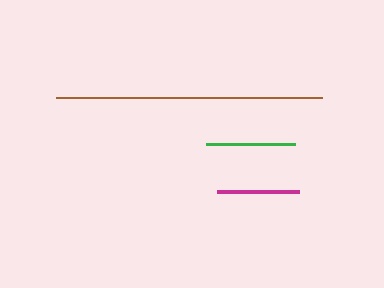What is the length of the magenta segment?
The magenta segment is approximately 82 pixels long.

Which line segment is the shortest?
The magenta line is the shortest at approximately 82 pixels.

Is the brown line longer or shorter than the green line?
The brown line is longer than the green line.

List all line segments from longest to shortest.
From longest to shortest: brown, green, magenta.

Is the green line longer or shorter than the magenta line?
The green line is longer than the magenta line.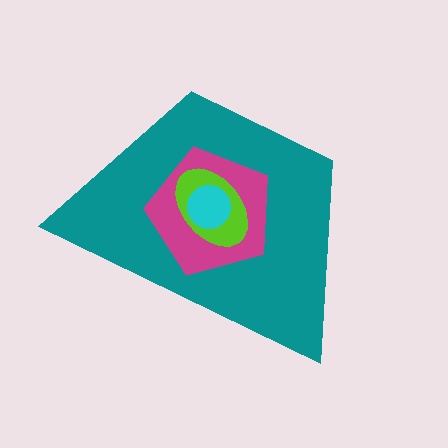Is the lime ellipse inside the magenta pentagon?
Yes.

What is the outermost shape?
The teal trapezoid.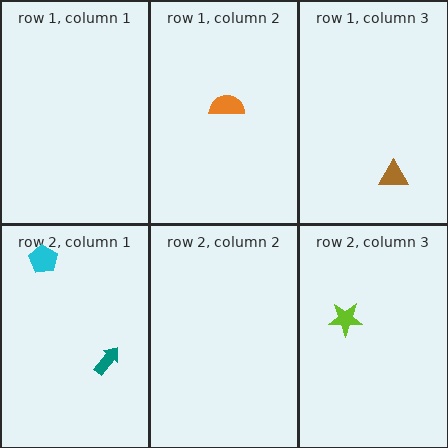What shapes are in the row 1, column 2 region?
The orange semicircle.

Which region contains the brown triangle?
The row 1, column 3 region.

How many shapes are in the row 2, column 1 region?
2.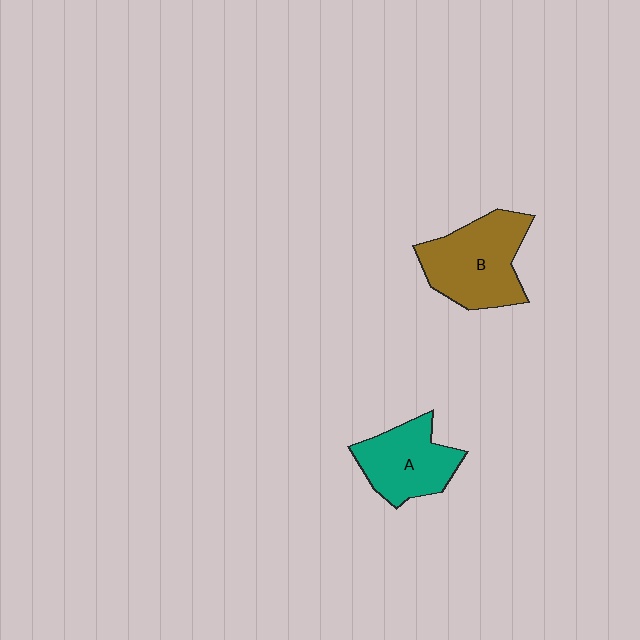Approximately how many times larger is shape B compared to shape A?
Approximately 1.3 times.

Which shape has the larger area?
Shape B (brown).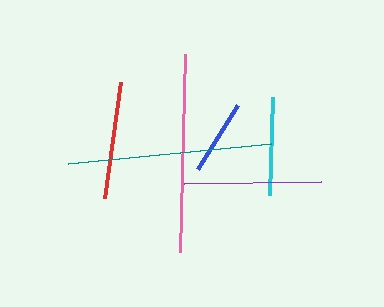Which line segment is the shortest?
The blue line is the shortest at approximately 75 pixels.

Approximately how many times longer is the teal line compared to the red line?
The teal line is approximately 1.7 times the length of the red line.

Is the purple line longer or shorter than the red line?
The purple line is longer than the red line.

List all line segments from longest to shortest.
From longest to shortest: teal, pink, purple, red, cyan, blue.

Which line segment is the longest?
The teal line is the longest at approximately 203 pixels.